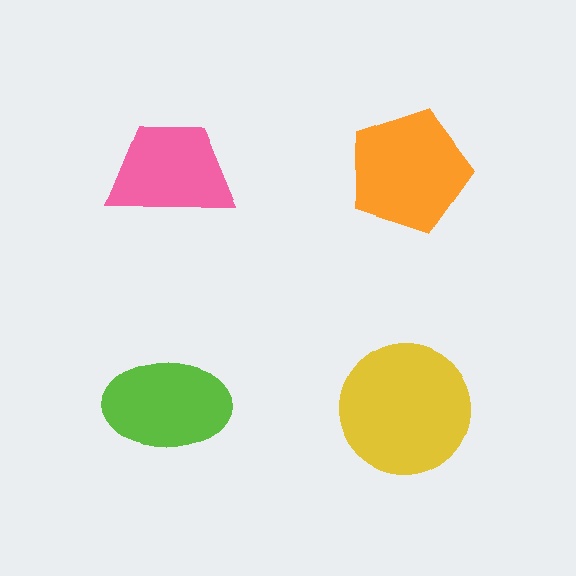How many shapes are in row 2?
2 shapes.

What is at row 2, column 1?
A lime ellipse.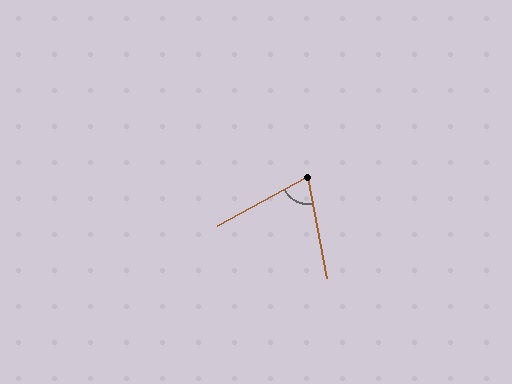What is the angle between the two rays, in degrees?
Approximately 72 degrees.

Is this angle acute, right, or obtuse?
It is acute.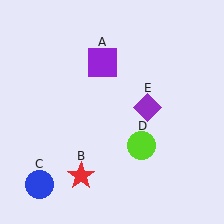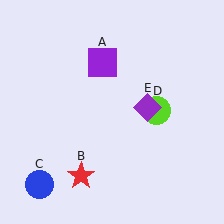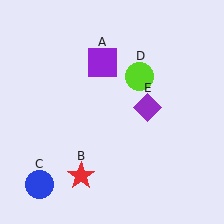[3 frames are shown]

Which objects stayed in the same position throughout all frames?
Purple square (object A) and red star (object B) and blue circle (object C) and purple diamond (object E) remained stationary.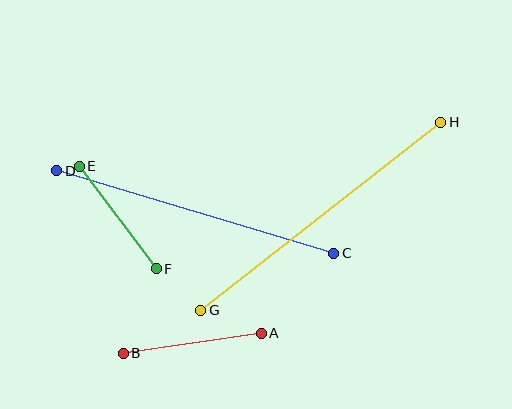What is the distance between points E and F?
The distance is approximately 128 pixels.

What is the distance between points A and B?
The distance is approximately 140 pixels.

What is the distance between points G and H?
The distance is approximately 305 pixels.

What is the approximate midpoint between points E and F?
The midpoint is at approximately (118, 217) pixels.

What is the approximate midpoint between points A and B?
The midpoint is at approximately (192, 343) pixels.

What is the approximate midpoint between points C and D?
The midpoint is at approximately (195, 212) pixels.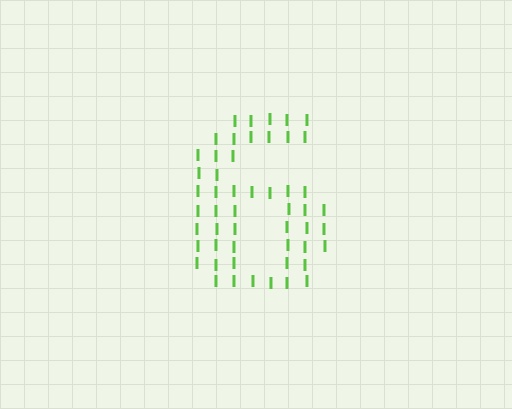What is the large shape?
The large shape is the digit 6.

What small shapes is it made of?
It is made of small letter I's.